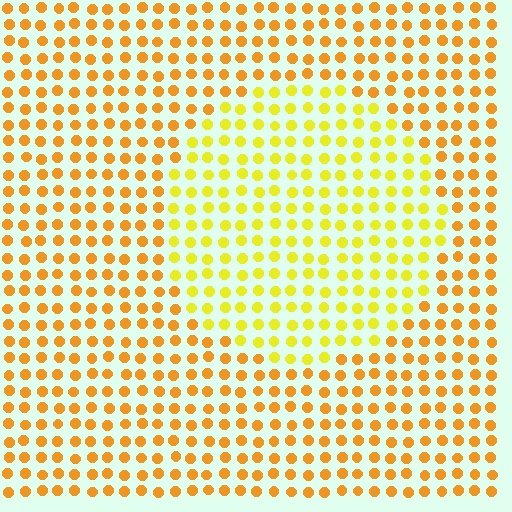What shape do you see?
I see a circle.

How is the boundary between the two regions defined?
The boundary is defined purely by a slight shift in hue (about 28 degrees). Spacing, size, and orientation are identical on both sides.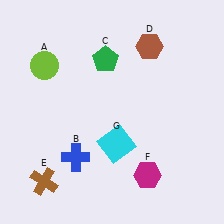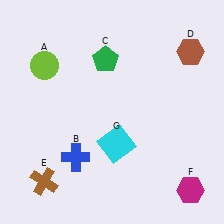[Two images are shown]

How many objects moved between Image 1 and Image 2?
2 objects moved between the two images.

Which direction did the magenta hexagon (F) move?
The magenta hexagon (F) moved right.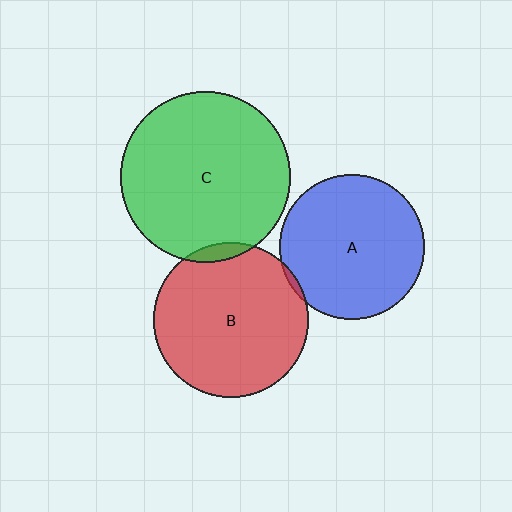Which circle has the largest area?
Circle C (green).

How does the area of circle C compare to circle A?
Approximately 1.4 times.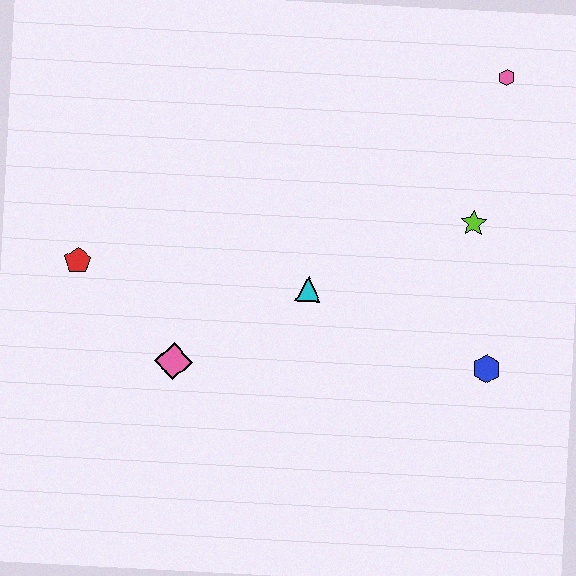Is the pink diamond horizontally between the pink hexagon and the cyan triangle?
No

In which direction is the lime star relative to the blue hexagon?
The lime star is above the blue hexagon.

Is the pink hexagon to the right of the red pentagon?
Yes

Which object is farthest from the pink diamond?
The pink hexagon is farthest from the pink diamond.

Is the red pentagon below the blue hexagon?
No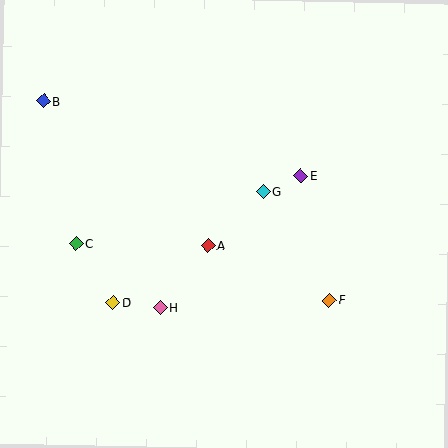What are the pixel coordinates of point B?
Point B is at (44, 101).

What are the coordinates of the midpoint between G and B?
The midpoint between G and B is at (153, 146).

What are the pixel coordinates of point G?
Point G is at (263, 192).